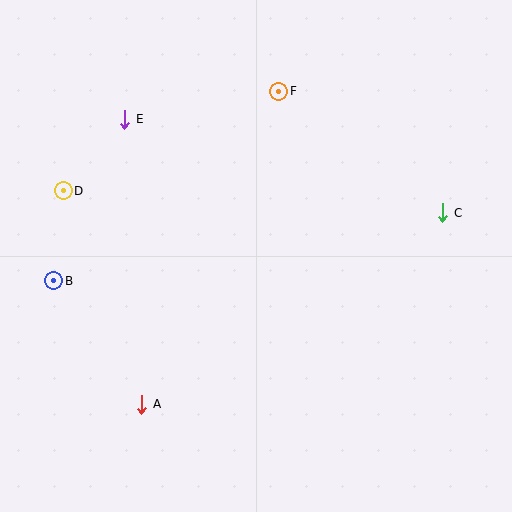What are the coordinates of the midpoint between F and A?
The midpoint between F and A is at (210, 248).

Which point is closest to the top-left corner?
Point E is closest to the top-left corner.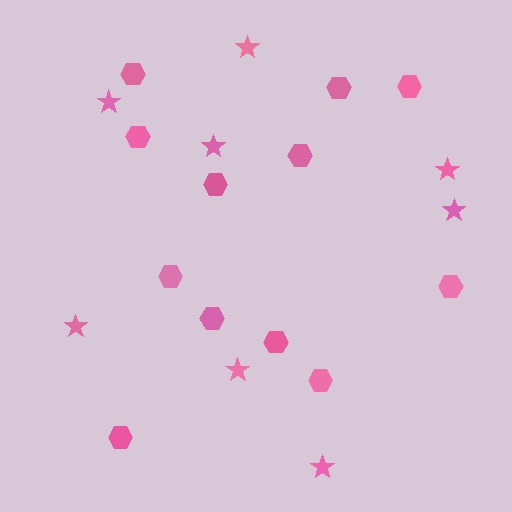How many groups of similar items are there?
There are 2 groups: one group of stars (8) and one group of hexagons (12).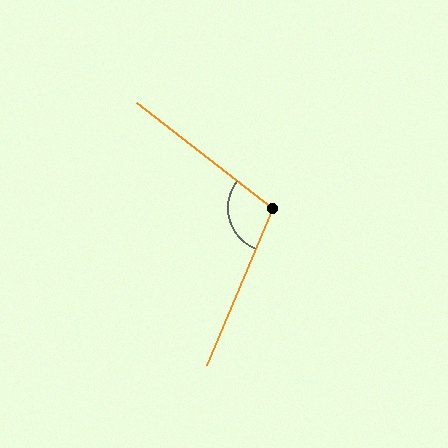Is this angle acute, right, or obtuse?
It is obtuse.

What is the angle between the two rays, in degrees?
Approximately 105 degrees.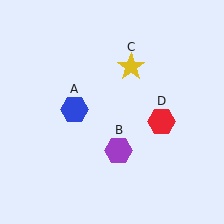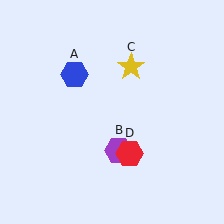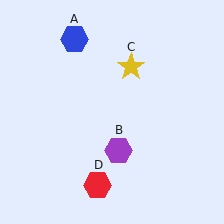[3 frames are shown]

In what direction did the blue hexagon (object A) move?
The blue hexagon (object A) moved up.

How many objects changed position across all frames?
2 objects changed position: blue hexagon (object A), red hexagon (object D).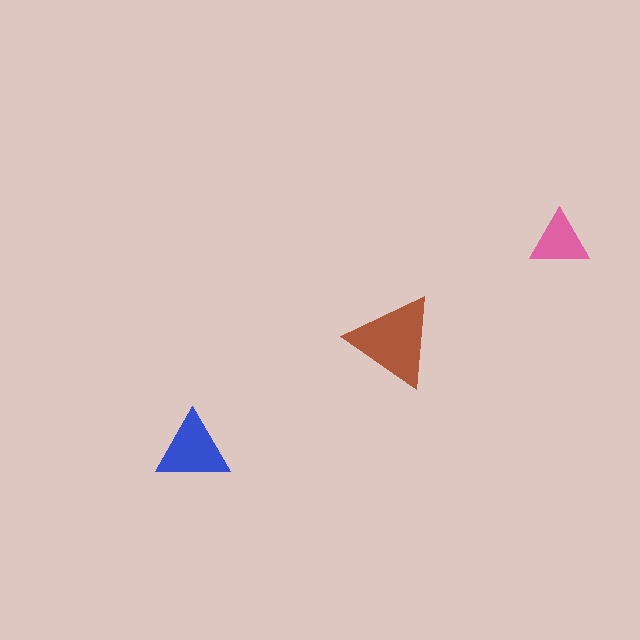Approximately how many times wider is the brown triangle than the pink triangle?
About 1.5 times wider.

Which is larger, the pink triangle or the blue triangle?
The blue one.